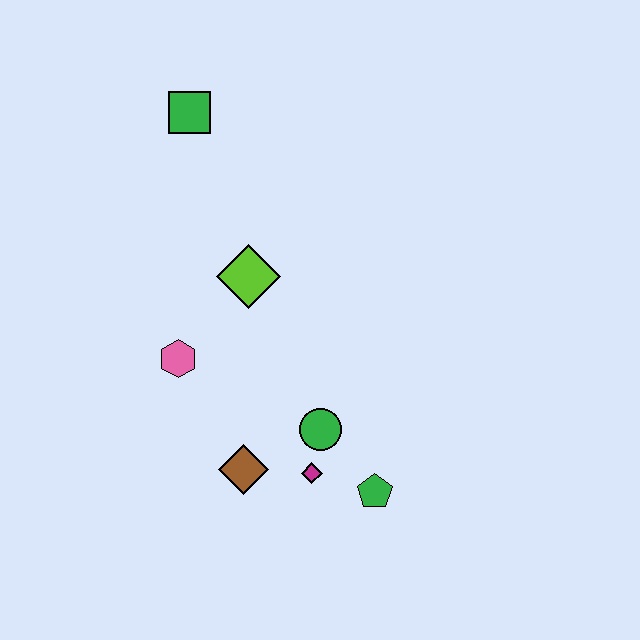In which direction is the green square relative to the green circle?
The green square is above the green circle.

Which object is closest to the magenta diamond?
The green circle is closest to the magenta diamond.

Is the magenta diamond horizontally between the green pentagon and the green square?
Yes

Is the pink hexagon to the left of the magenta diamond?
Yes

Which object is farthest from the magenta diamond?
The green square is farthest from the magenta diamond.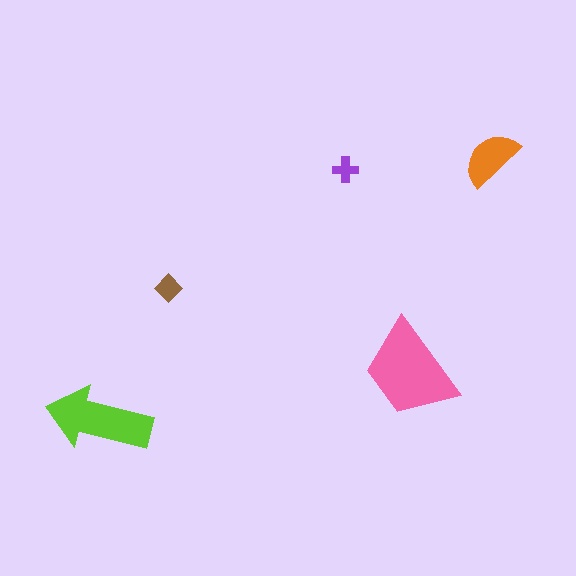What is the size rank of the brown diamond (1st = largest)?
4th.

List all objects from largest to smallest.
The pink trapezoid, the lime arrow, the orange semicircle, the brown diamond, the purple cross.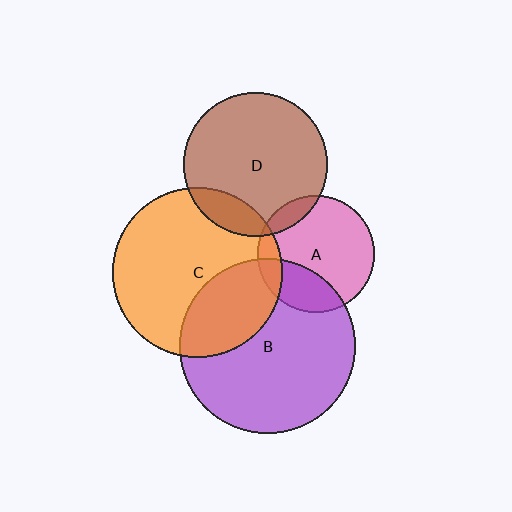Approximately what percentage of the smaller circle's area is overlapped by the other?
Approximately 25%.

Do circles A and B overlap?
Yes.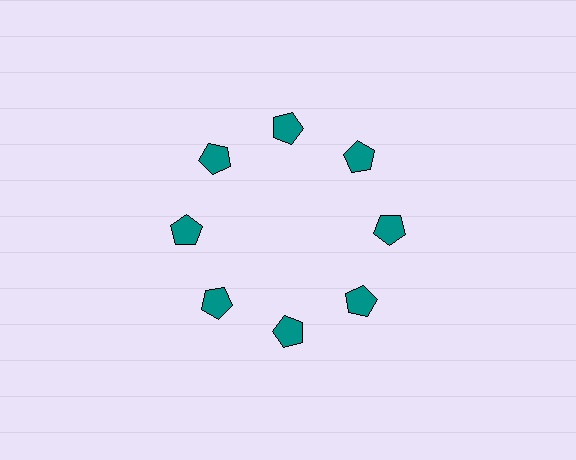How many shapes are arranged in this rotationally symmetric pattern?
There are 8 shapes, arranged in 8 groups of 1.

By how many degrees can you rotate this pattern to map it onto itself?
The pattern maps onto itself every 45 degrees of rotation.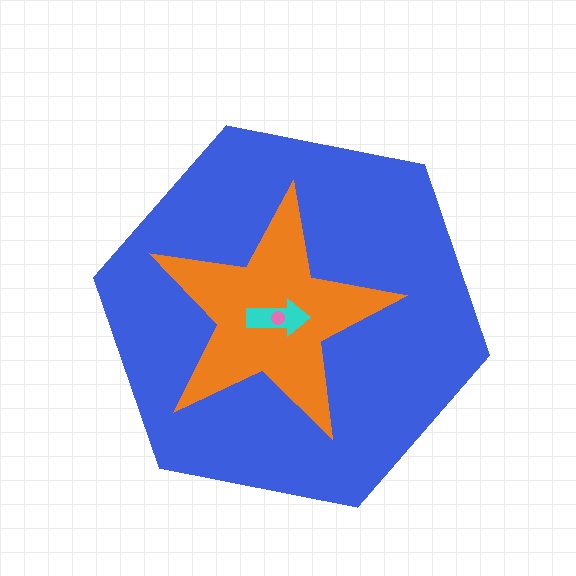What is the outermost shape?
The blue hexagon.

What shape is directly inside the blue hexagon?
The orange star.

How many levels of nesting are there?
4.